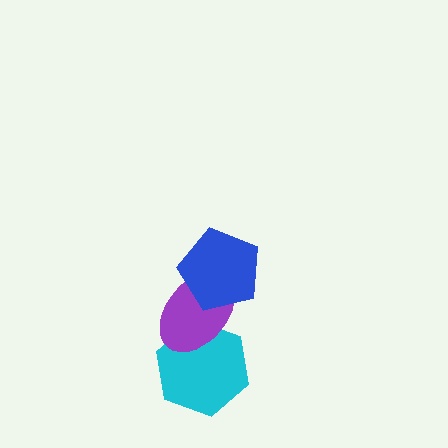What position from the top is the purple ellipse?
The purple ellipse is 2nd from the top.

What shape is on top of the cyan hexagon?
The purple ellipse is on top of the cyan hexagon.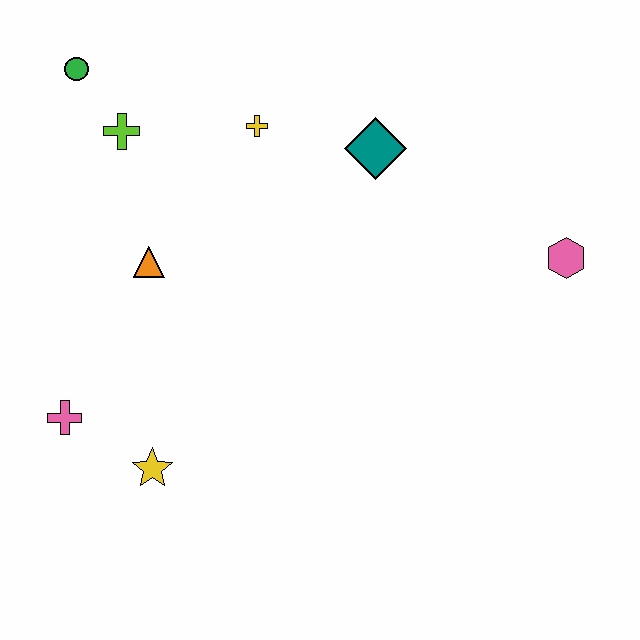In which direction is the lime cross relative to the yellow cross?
The lime cross is to the left of the yellow cross.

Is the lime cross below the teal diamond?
No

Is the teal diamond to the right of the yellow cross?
Yes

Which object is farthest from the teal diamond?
The pink cross is farthest from the teal diamond.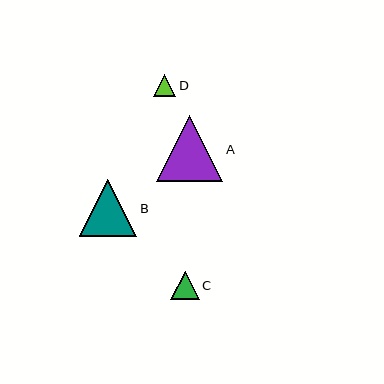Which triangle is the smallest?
Triangle D is the smallest with a size of approximately 22 pixels.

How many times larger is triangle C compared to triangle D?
Triangle C is approximately 1.3 times the size of triangle D.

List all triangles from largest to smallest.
From largest to smallest: A, B, C, D.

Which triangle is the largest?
Triangle A is the largest with a size of approximately 66 pixels.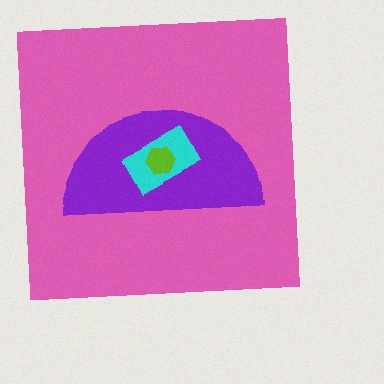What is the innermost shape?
The lime hexagon.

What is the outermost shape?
The pink square.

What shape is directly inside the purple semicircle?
The cyan rectangle.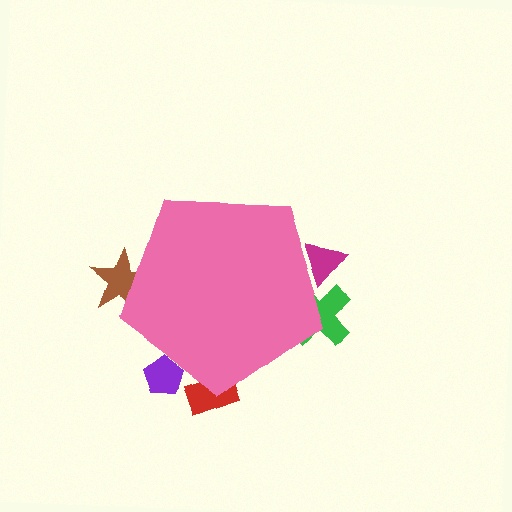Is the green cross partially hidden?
Yes, the green cross is partially hidden behind the pink pentagon.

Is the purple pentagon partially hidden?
Yes, the purple pentagon is partially hidden behind the pink pentagon.